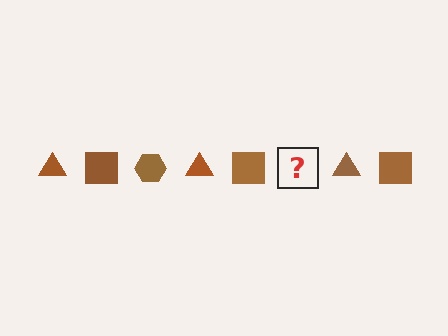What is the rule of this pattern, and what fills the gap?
The rule is that the pattern cycles through triangle, square, hexagon shapes in brown. The gap should be filled with a brown hexagon.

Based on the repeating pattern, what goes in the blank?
The blank should be a brown hexagon.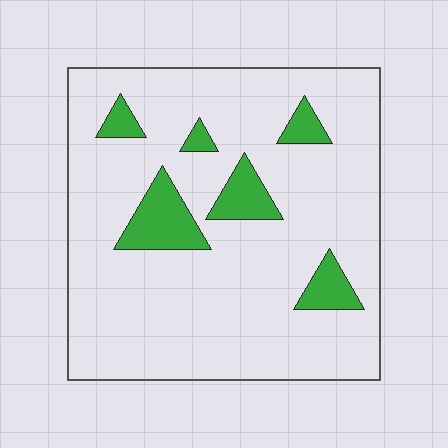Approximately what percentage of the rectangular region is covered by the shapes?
Approximately 15%.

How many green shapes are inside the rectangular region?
6.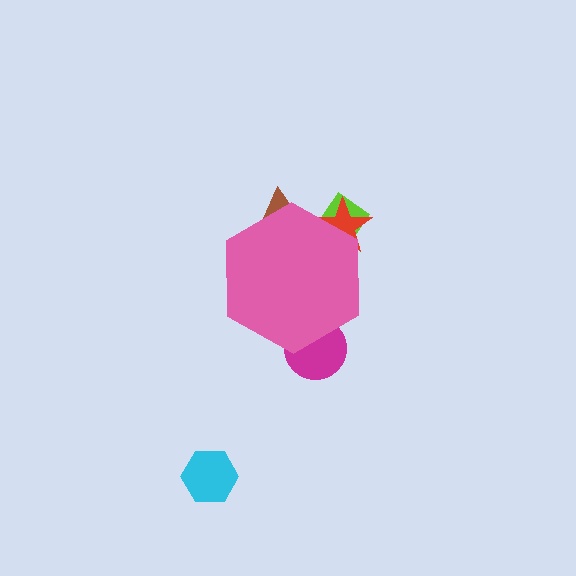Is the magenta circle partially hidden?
Yes, the magenta circle is partially hidden behind the pink hexagon.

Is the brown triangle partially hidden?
Yes, the brown triangle is partially hidden behind the pink hexagon.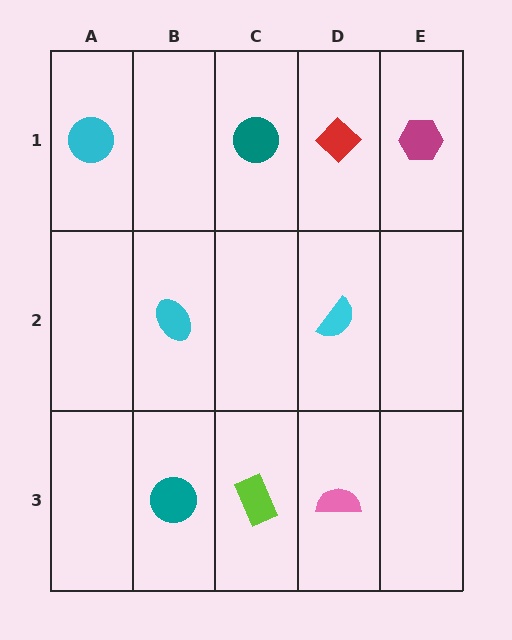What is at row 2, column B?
A cyan ellipse.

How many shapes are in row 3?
3 shapes.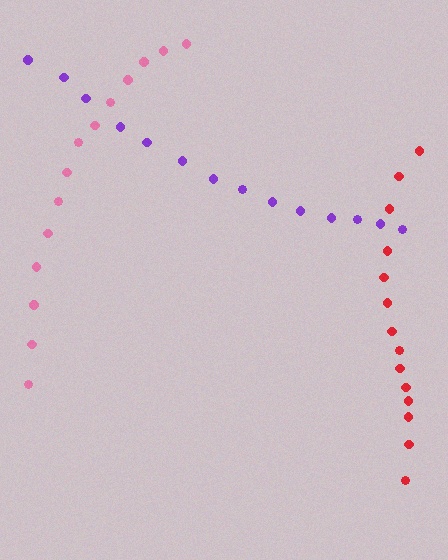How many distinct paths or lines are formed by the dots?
There are 3 distinct paths.